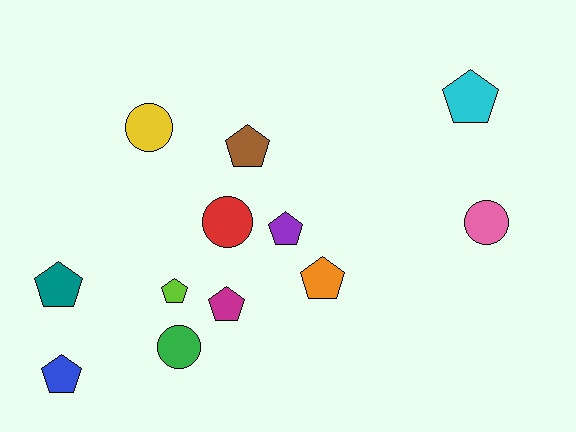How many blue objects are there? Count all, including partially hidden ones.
There is 1 blue object.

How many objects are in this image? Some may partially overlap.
There are 12 objects.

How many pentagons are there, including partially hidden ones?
There are 8 pentagons.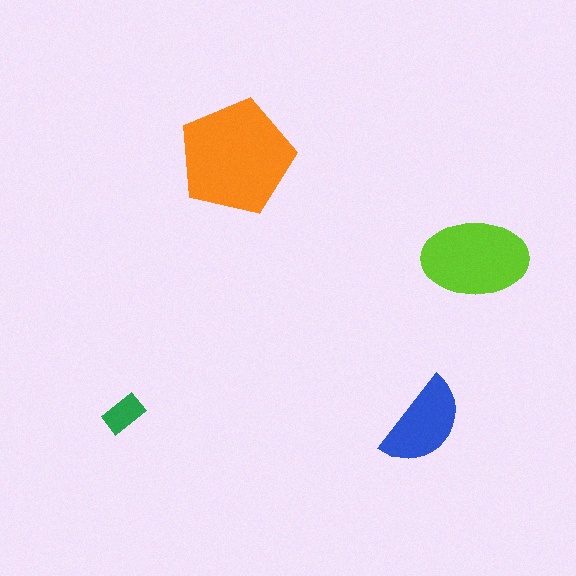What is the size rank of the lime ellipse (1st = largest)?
2nd.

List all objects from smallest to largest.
The green rectangle, the blue semicircle, the lime ellipse, the orange pentagon.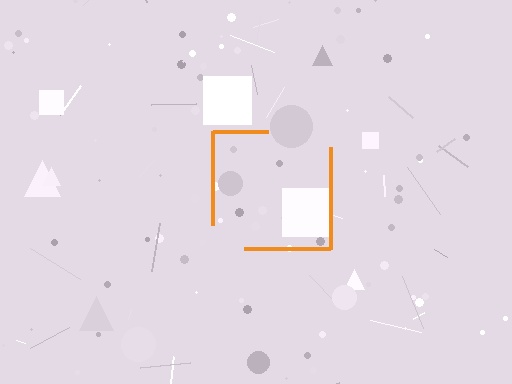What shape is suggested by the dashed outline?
The dashed outline suggests a square.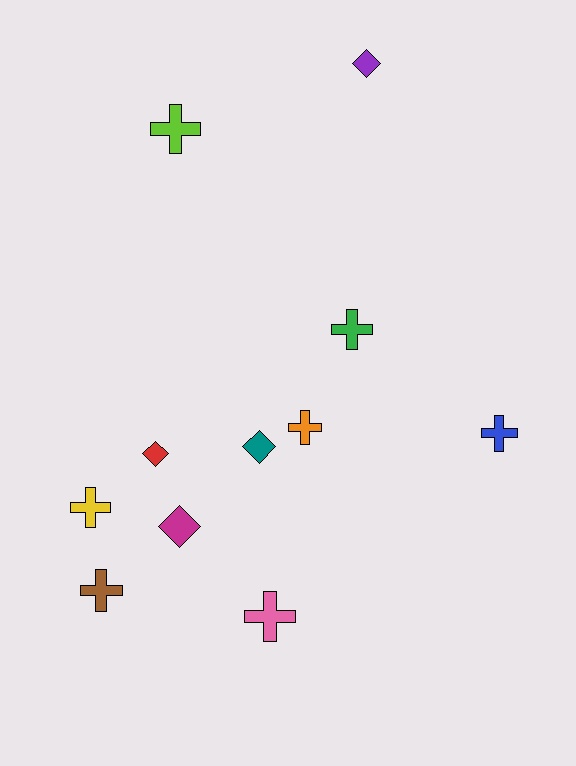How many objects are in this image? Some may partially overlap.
There are 11 objects.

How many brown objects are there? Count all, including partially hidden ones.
There is 1 brown object.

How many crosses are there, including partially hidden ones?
There are 7 crosses.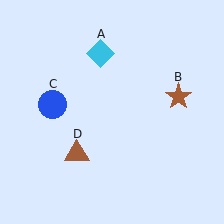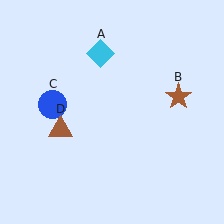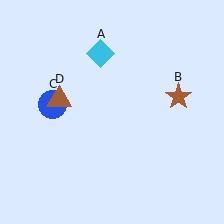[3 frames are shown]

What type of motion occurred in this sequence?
The brown triangle (object D) rotated clockwise around the center of the scene.